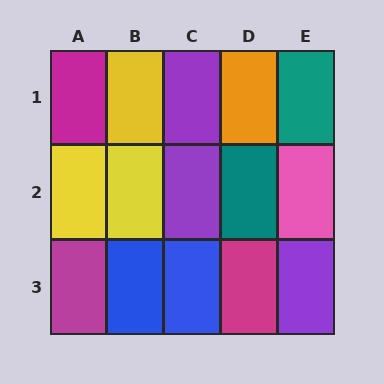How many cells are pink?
1 cell is pink.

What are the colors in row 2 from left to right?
Yellow, yellow, purple, teal, pink.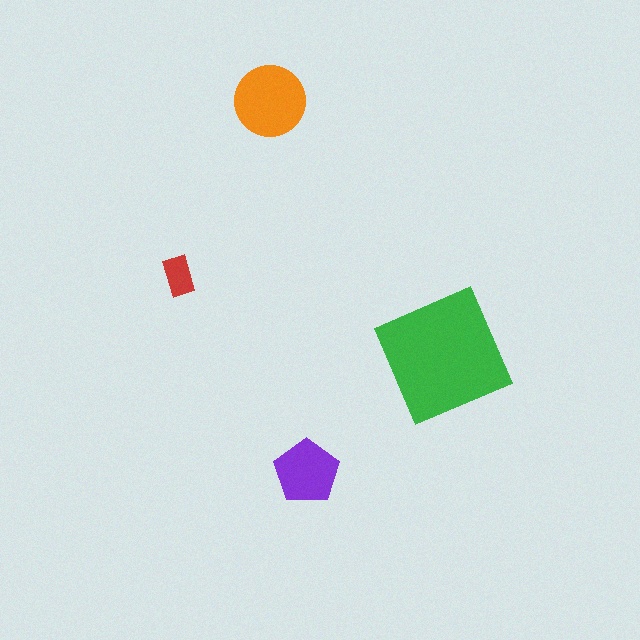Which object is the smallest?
The red rectangle.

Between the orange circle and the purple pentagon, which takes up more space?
The orange circle.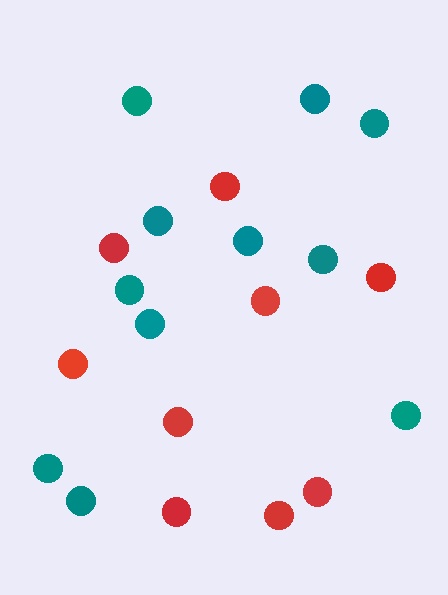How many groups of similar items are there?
There are 2 groups: one group of red circles (9) and one group of teal circles (11).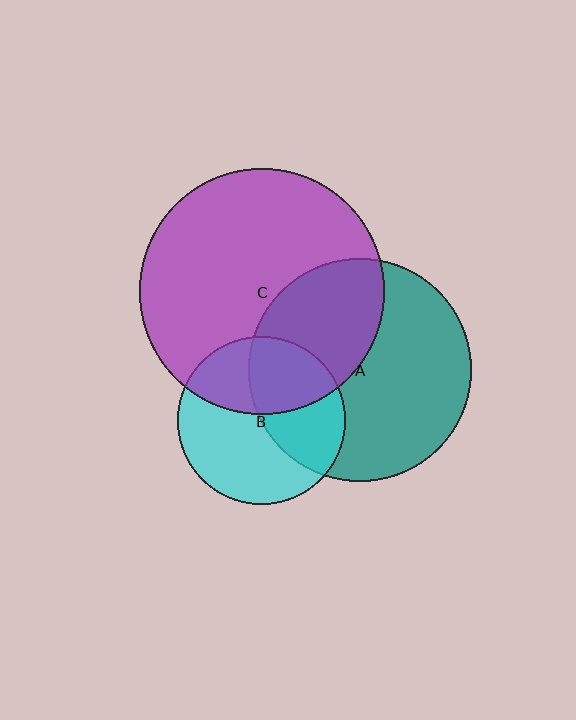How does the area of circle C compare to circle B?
Approximately 2.1 times.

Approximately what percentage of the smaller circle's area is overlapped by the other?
Approximately 40%.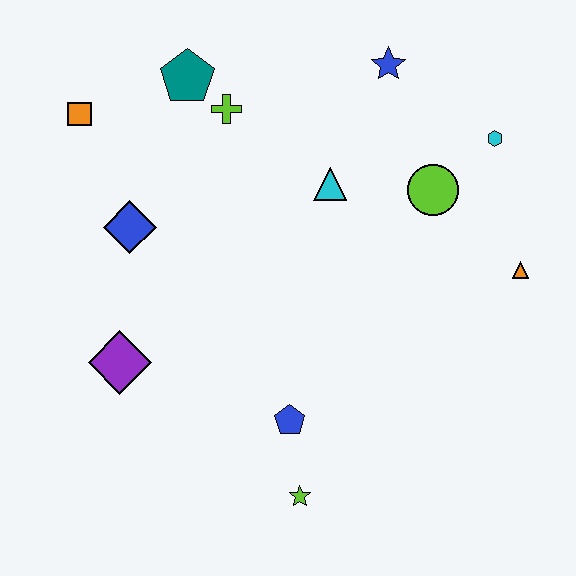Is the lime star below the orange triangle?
Yes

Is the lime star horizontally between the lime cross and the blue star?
Yes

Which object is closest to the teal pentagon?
The lime cross is closest to the teal pentagon.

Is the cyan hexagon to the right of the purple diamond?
Yes